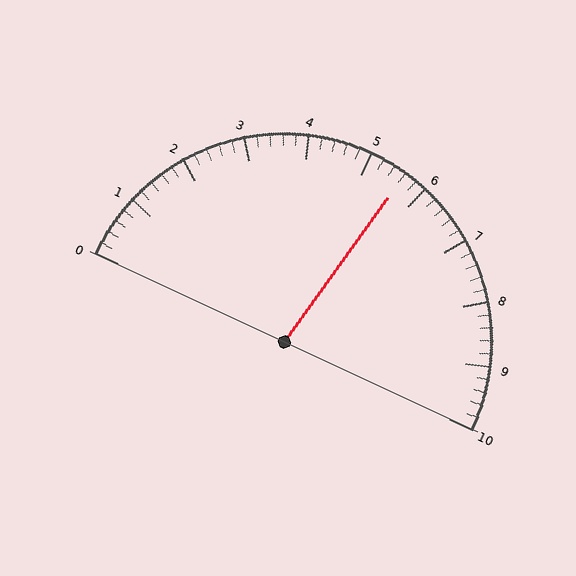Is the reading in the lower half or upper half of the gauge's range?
The reading is in the upper half of the range (0 to 10).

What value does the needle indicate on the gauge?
The needle indicates approximately 5.6.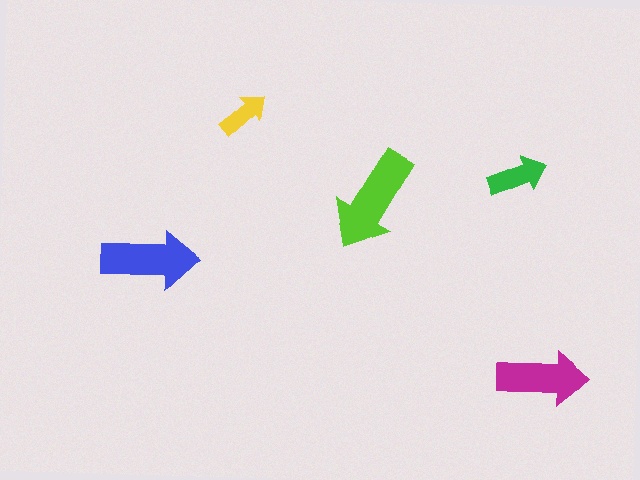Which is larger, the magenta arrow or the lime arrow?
The lime one.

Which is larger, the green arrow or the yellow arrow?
The green one.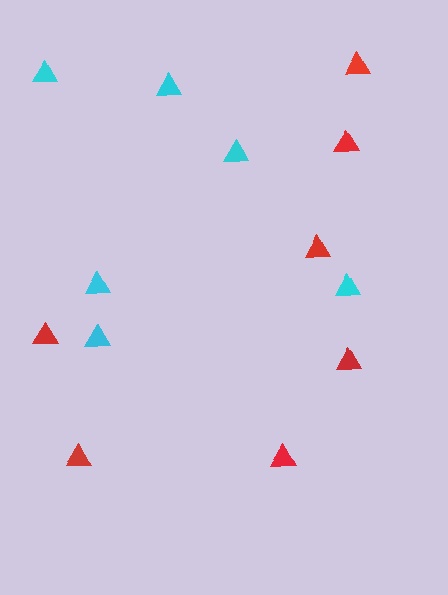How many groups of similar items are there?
There are 2 groups: one group of cyan triangles (6) and one group of red triangles (7).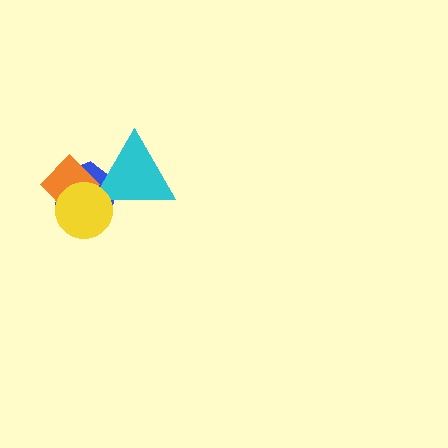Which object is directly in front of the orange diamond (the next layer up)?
The cyan triangle is directly in front of the orange diamond.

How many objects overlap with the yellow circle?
3 objects overlap with the yellow circle.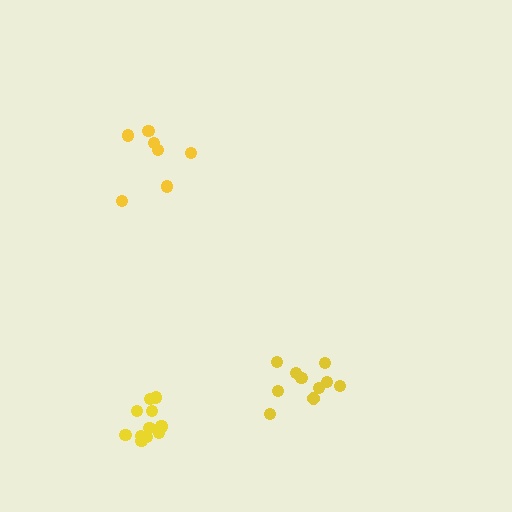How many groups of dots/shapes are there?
There are 3 groups.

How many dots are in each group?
Group 1: 7 dots, Group 2: 10 dots, Group 3: 12 dots (29 total).